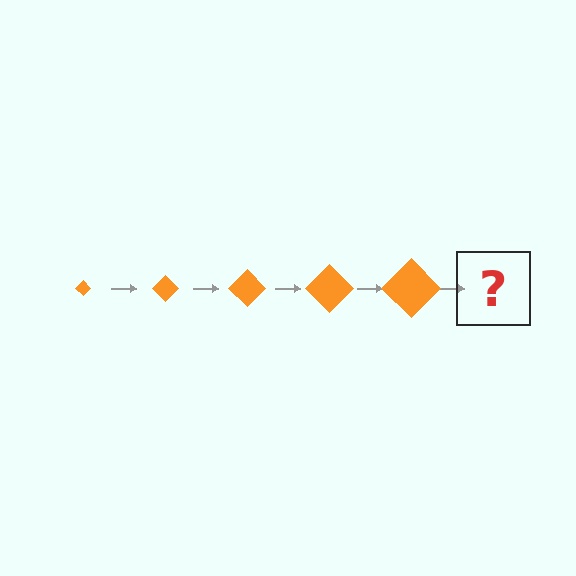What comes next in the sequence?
The next element should be an orange diamond, larger than the previous one.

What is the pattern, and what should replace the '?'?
The pattern is that the diamond gets progressively larger each step. The '?' should be an orange diamond, larger than the previous one.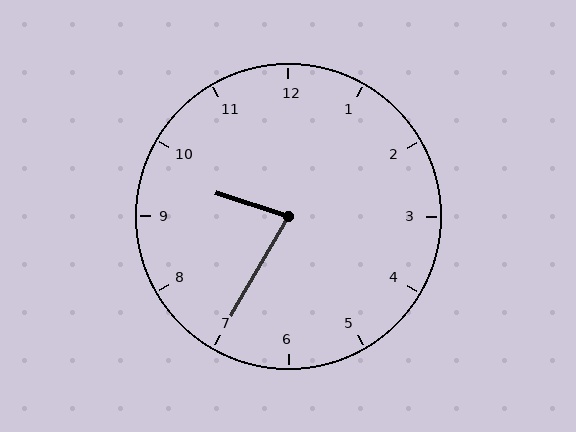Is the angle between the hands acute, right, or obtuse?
It is acute.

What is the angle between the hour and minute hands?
Approximately 78 degrees.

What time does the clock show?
9:35.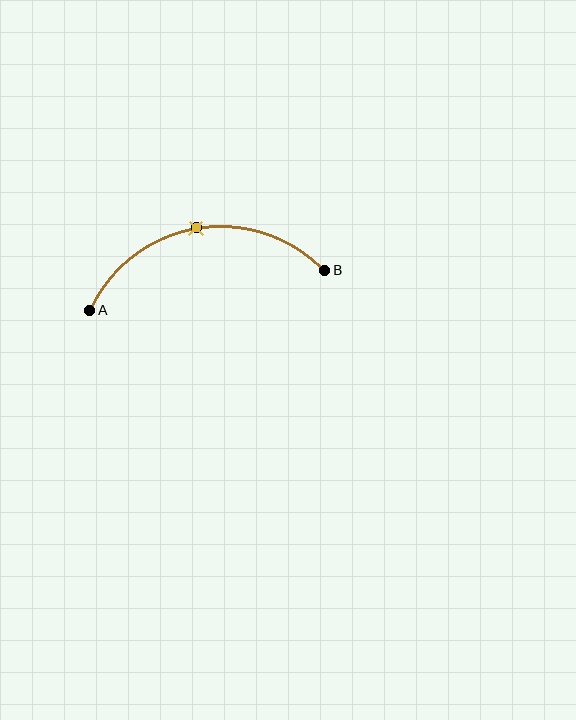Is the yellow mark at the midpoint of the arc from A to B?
Yes. The yellow mark lies on the arc at equal arc-length from both A and B — it is the arc midpoint.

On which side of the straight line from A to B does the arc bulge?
The arc bulges above the straight line connecting A and B.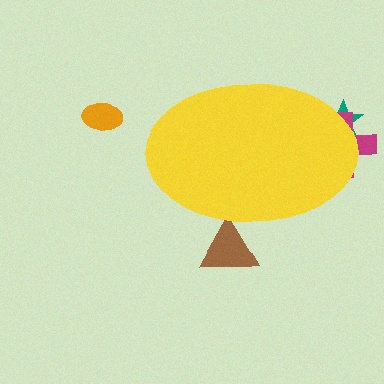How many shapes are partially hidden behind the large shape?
3 shapes are partially hidden.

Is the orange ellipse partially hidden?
No, the orange ellipse is fully visible.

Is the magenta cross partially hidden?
Yes, the magenta cross is partially hidden behind the yellow ellipse.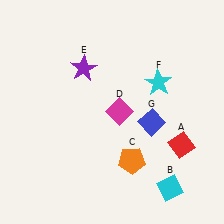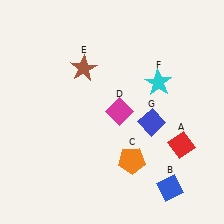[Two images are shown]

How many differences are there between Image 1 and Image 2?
There are 2 differences between the two images.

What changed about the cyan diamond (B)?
In Image 1, B is cyan. In Image 2, it changed to blue.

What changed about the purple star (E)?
In Image 1, E is purple. In Image 2, it changed to brown.